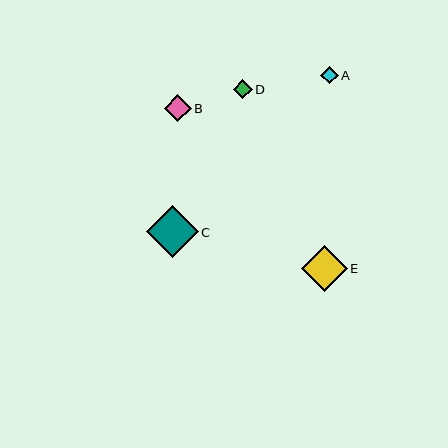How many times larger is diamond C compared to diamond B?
Diamond C is approximately 1.9 times the size of diamond B.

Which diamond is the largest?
Diamond C is the largest with a size of approximately 52 pixels.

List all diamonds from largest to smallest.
From largest to smallest: C, E, B, D, A.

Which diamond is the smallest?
Diamond A is the smallest with a size of approximately 18 pixels.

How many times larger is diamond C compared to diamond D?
Diamond C is approximately 2.7 times the size of diamond D.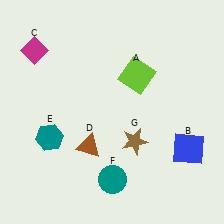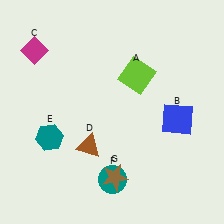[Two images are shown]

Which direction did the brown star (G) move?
The brown star (G) moved down.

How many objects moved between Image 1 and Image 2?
2 objects moved between the two images.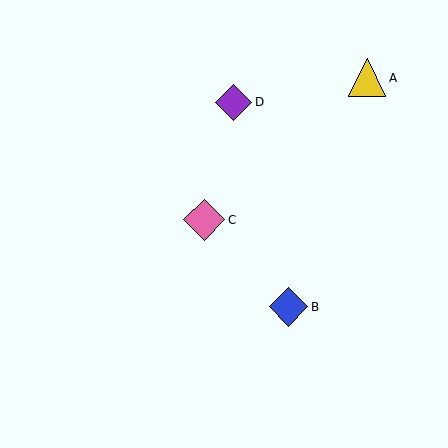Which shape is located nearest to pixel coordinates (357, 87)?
The yellow triangle (labeled A) at (367, 78) is nearest to that location.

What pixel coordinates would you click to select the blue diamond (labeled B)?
Click at (289, 307) to select the blue diamond B.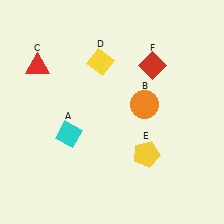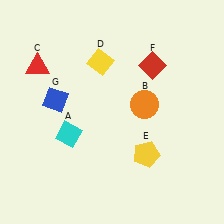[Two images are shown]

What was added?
A blue diamond (G) was added in Image 2.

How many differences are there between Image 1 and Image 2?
There is 1 difference between the two images.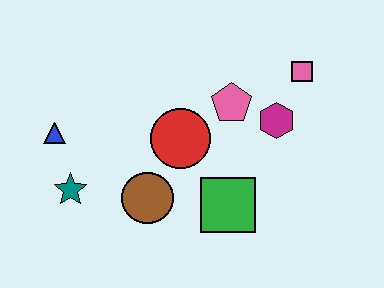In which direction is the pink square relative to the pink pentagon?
The pink square is to the right of the pink pentagon.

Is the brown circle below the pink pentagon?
Yes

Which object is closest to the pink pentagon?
The magenta hexagon is closest to the pink pentagon.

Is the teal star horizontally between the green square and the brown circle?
No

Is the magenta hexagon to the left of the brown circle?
No